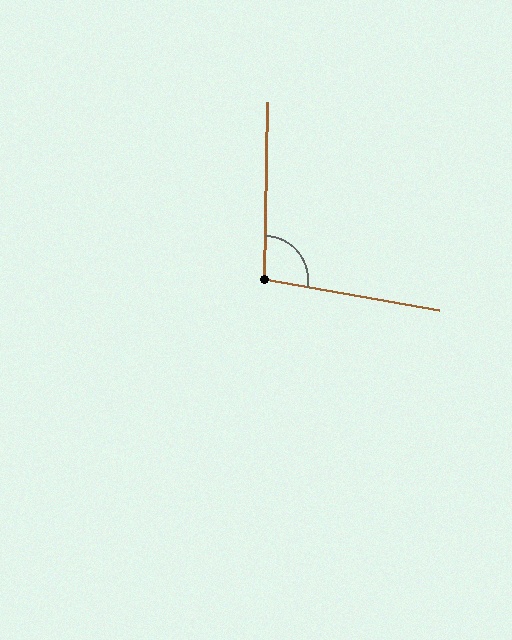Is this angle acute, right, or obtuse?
It is obtuse.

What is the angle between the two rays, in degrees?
Approximately 99 degrees.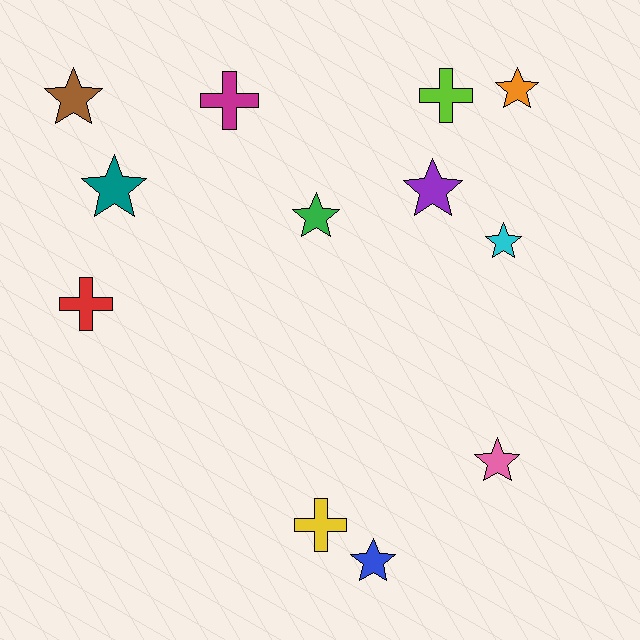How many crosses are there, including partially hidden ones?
There are 4 crosses.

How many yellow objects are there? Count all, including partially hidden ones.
There is 1 yellow object.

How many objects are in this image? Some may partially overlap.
There are 12 objects.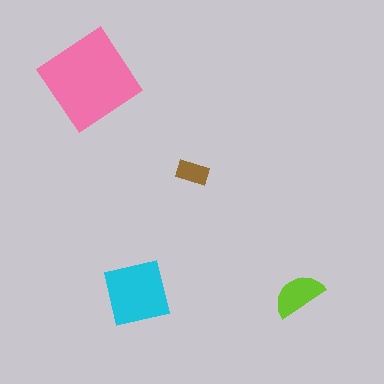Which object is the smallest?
The brown rectangle.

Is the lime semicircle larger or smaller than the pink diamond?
Smaller.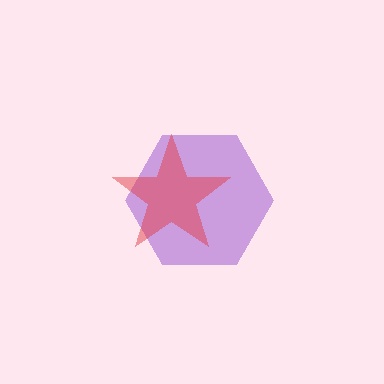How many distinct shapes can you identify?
There are 2 distinct shapes: a purple hexagon, a red star.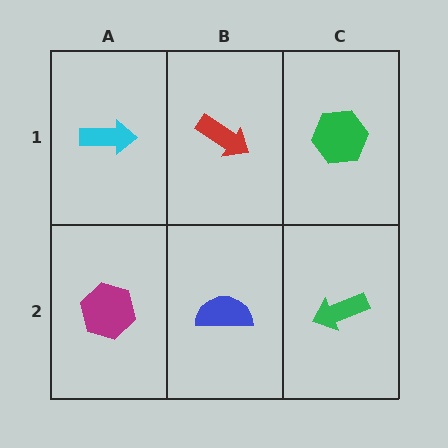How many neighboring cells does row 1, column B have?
3.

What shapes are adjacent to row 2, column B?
A red arrow (row 1, column B), a magenta hexagon (row 2, column A), a green arrow (row 2, column C).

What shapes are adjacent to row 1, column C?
A green arrow (row 2, column C), a red arrow (row 1, column B).